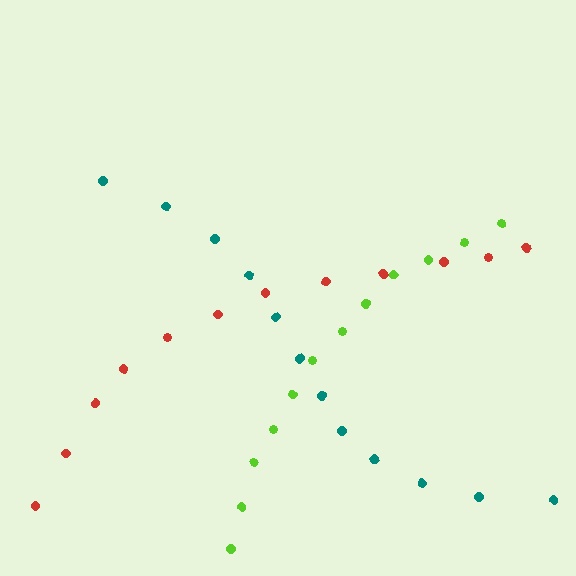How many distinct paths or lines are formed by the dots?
There are 3 distinct paths.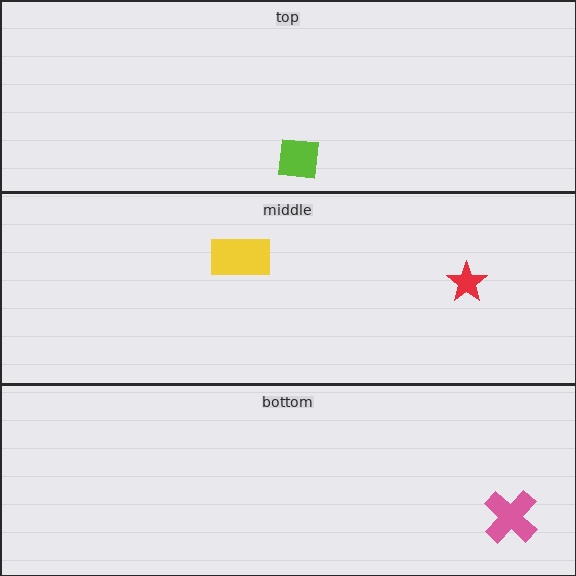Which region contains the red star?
The middle region.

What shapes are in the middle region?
The yellow rectangle, the red star.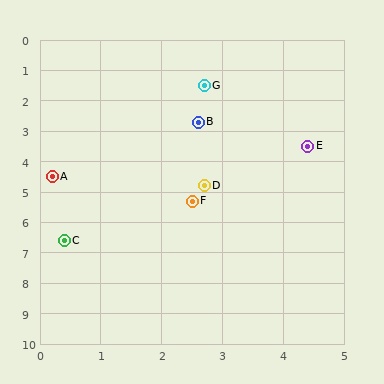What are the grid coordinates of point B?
Point B is at approximately (2.6, 2.7).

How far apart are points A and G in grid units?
Points A and G are about 3.9 grid units apart.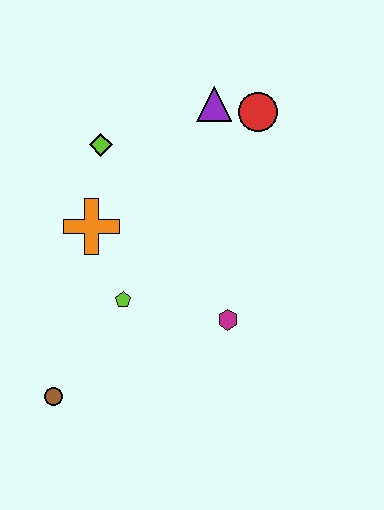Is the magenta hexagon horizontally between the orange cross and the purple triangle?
No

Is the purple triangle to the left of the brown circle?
No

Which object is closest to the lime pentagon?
The orange cross is closest to the lime pentagon.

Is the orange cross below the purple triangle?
Yes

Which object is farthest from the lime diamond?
The brown circle is farthest from the lime diamond.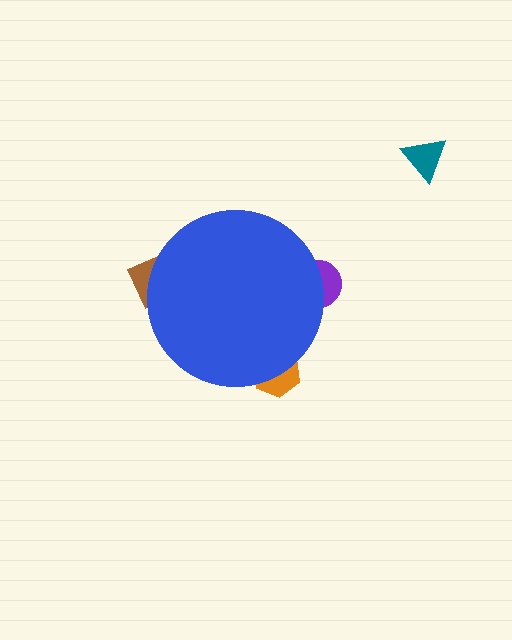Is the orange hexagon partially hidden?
Yes, the orange hexagon is partially hidden behind the blue circle.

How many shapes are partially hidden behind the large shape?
3 shapes are partially hidden.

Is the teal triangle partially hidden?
No, the teal triangle is fully visible.